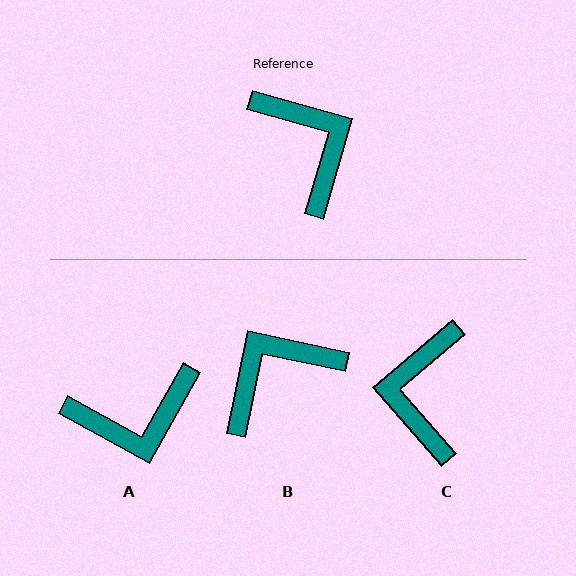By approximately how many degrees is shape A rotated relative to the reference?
Approximately 103 degrees clockwise.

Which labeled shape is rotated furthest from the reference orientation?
C, about 147 degrees away.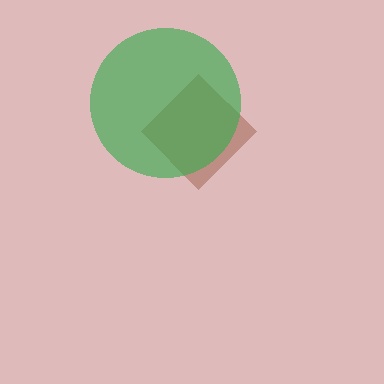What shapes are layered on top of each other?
The layered shapes are: a brown diamond, a green circle.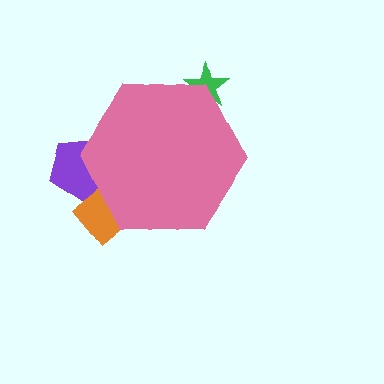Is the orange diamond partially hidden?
Yes, the orange diamond is partially hidden behind the pink hexagon.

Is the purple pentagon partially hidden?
Yes, the purple pentagon is partially hidden behind the pink hexagon.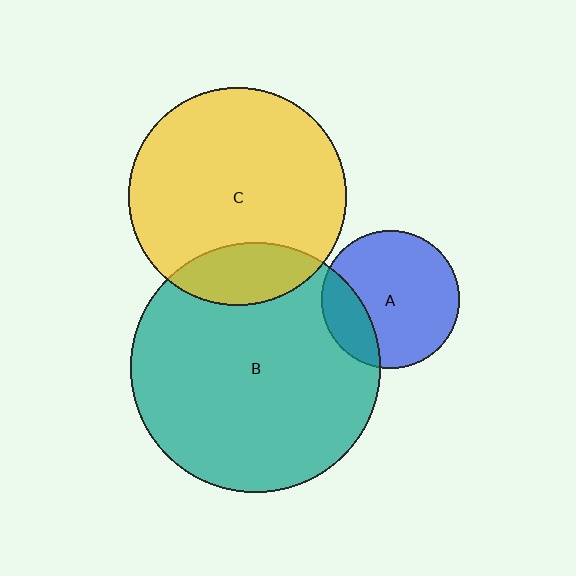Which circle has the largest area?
Circle B (teal).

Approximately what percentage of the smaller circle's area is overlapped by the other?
Approximately 25%.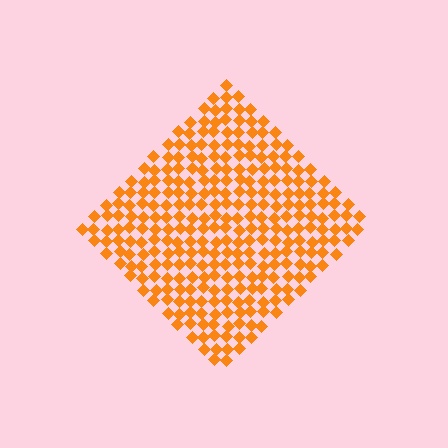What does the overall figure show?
The overall figure shows a diamond.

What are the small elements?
The small elements are diamonds.